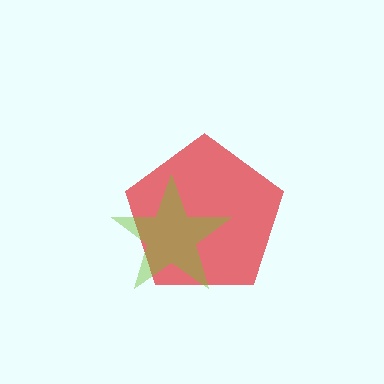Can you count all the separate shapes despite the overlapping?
Yes, there are 2 separate shapes.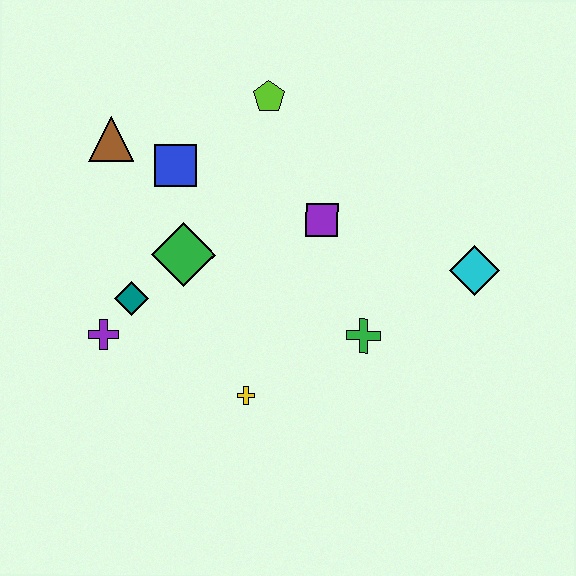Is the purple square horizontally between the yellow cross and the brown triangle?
No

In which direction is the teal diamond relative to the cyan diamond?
The teal diamond is to the left of the cyan diamond.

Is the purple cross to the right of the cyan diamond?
No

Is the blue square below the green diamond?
No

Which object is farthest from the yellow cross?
The lime pentagon is farthest from the yellow cross.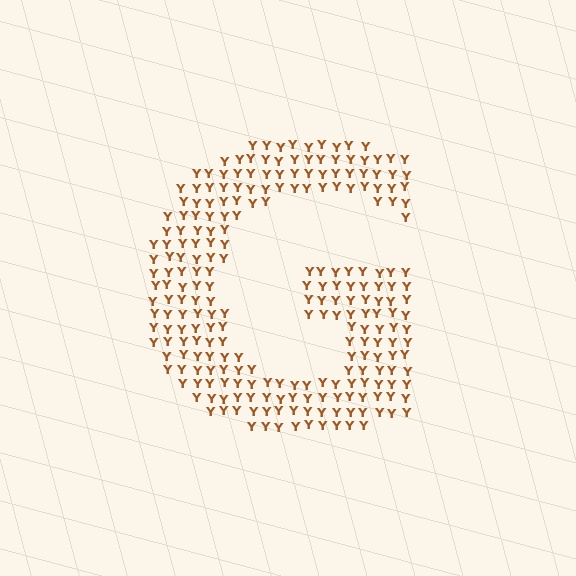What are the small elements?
The small elements are letter Y's.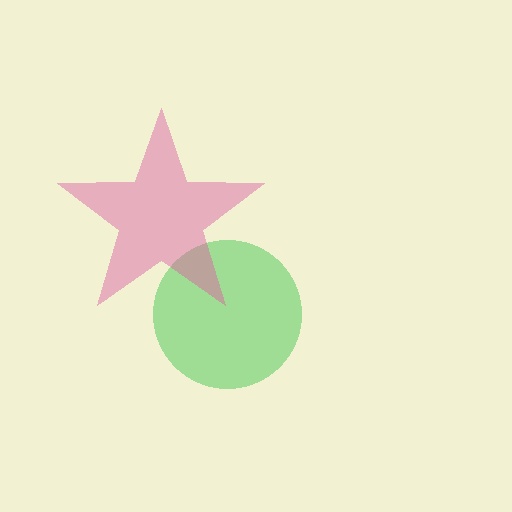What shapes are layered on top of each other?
The layered shapes are: a green circle, a pink star.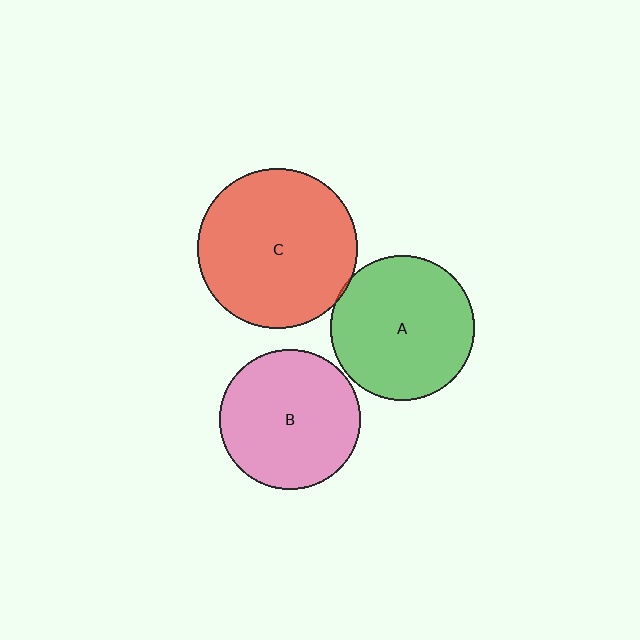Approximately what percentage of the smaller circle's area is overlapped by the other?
Approximately 5%.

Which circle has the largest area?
Circle C (red).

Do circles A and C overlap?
Yes.